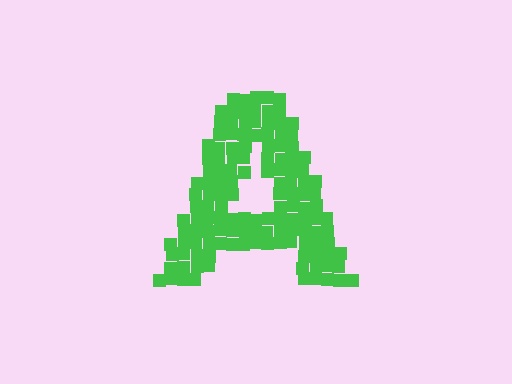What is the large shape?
The large shape is the letter A.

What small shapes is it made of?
It is made of small squares.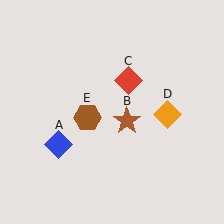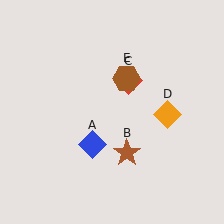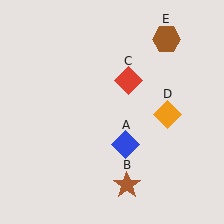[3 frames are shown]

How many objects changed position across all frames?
3 objects changed position: blue diamond (object A), brown star (object B), brown hexagon (object E).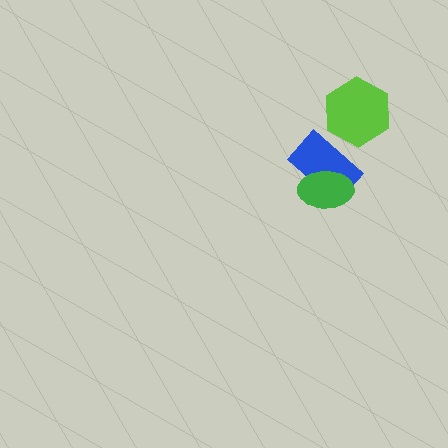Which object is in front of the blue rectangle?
The green ellipse is in front of the blue rectangle.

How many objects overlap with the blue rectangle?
1 object overlaps with the blue rectangle.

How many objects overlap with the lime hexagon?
0 objects overlap with the lime hexagon.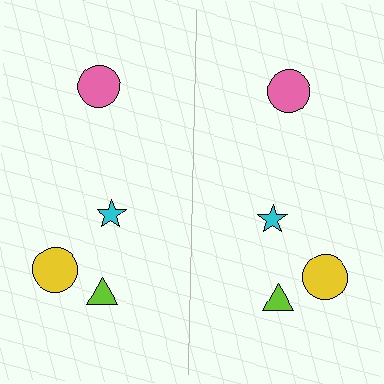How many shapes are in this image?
There are 8 shapes in this image.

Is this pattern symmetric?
Yes, this pattern has bilateral (reflection) symmetry.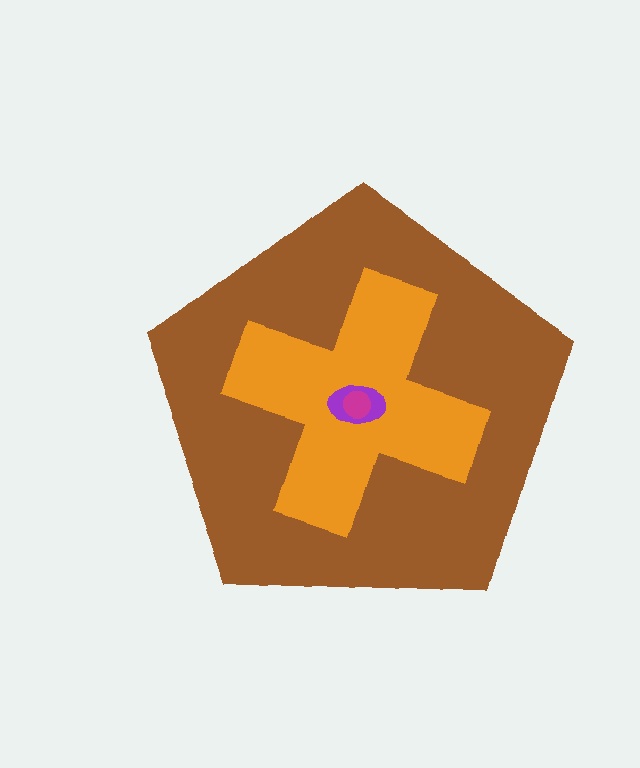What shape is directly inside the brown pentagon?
The orange cross.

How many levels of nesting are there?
4.